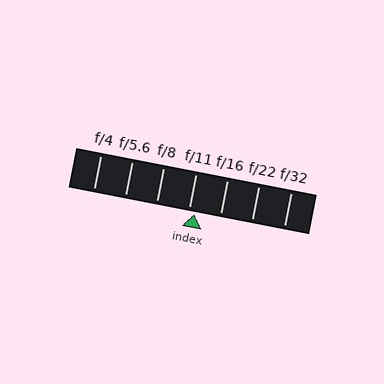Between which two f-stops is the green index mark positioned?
The index mark is between f/11 and f/16.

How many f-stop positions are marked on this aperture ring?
There are 7 f-stop positions marked.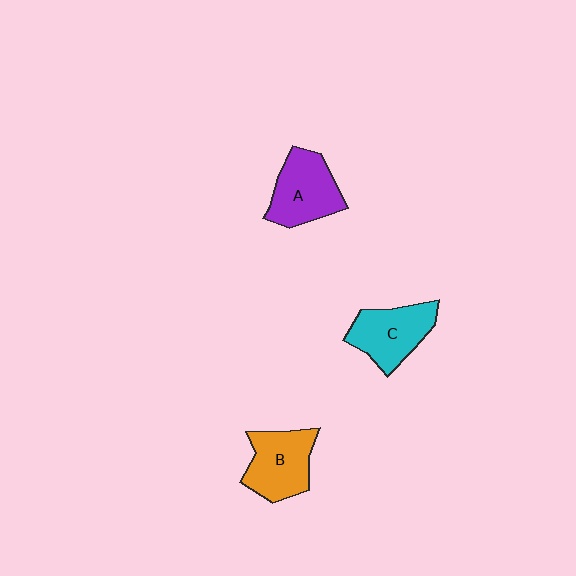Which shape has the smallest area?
Shape C (cyan).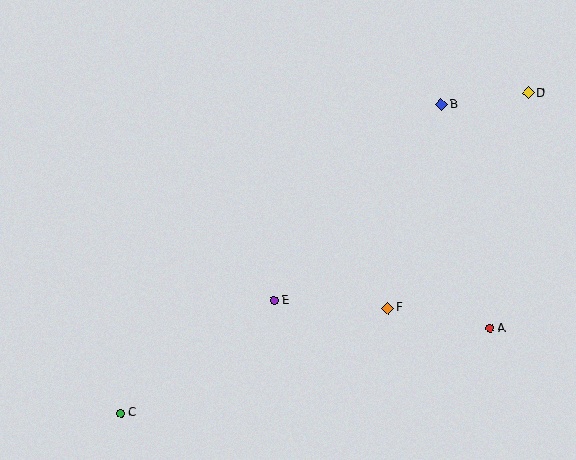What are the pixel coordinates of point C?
Point C is at (121, 413).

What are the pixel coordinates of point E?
Point E is at (274, 300).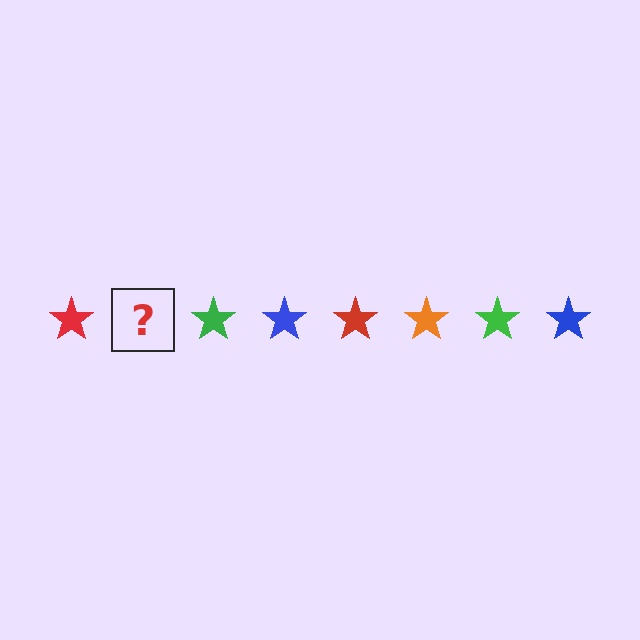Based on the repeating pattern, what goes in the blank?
The blank should be an orange star.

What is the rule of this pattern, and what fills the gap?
The rule is that the pattern cycles through red, orange, green, blue stars. The gap should be filled with an orange star.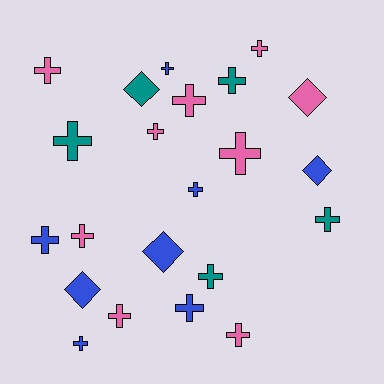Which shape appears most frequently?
Cross, with 17 objects.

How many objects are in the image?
There are 22 objects.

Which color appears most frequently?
Pink, with 9 objects.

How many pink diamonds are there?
There is 1 pink diamond.